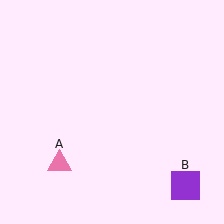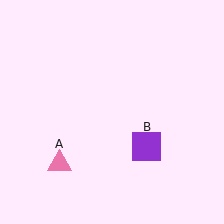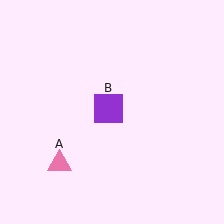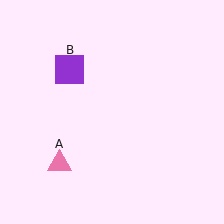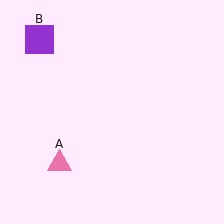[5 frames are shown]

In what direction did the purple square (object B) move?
The purple square (object B) moved up and to the left.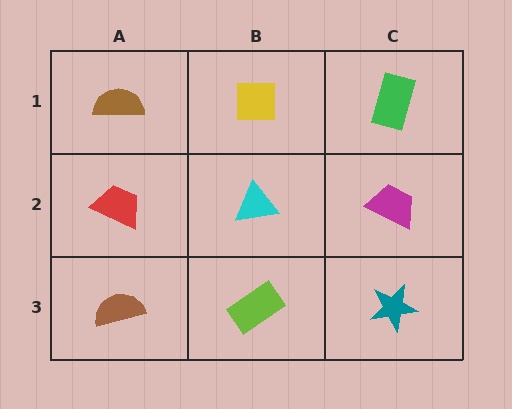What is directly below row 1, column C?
A magenta trapezoid.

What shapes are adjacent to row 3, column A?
A red trapezoid (row 2, column A), a lime rectangle (row 3, column B).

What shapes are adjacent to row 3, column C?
A magenta trapezoid (row 2, column C), a lime rectangle (row 3, column B).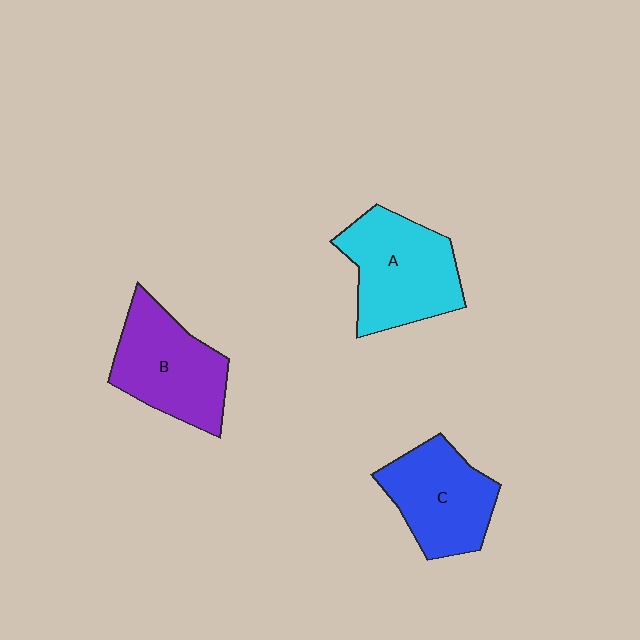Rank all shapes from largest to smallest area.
From largest to smallest: A (cyan), B (purple), C (blue).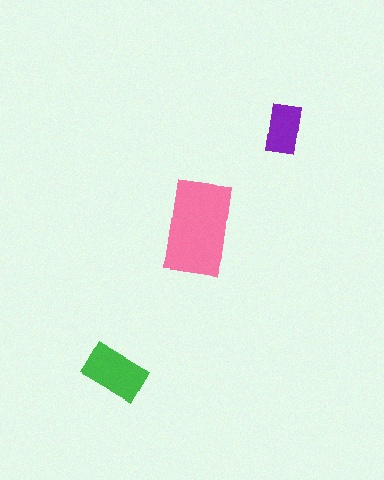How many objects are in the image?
There are 3 objects in the image.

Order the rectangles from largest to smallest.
the pink one, the green one, the purple one.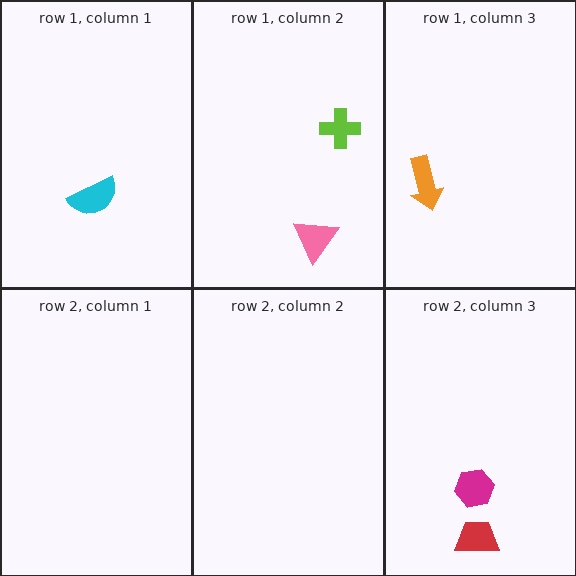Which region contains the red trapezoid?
The row 2, column 3 region.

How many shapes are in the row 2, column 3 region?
2.